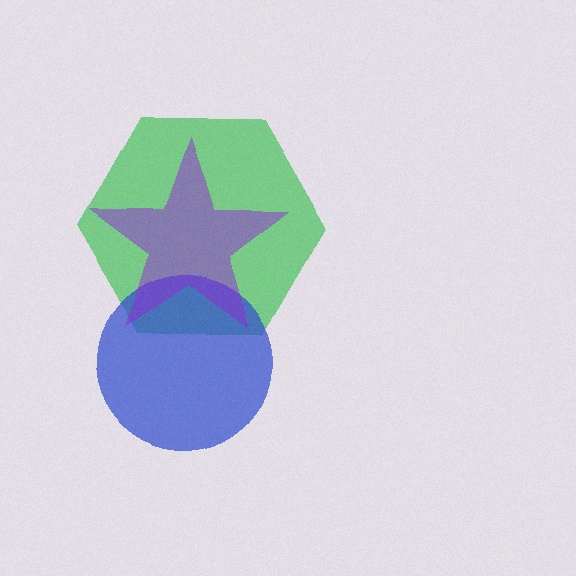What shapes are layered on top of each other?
The layered shapes are: a green hexagon, a blue circle, a purple star.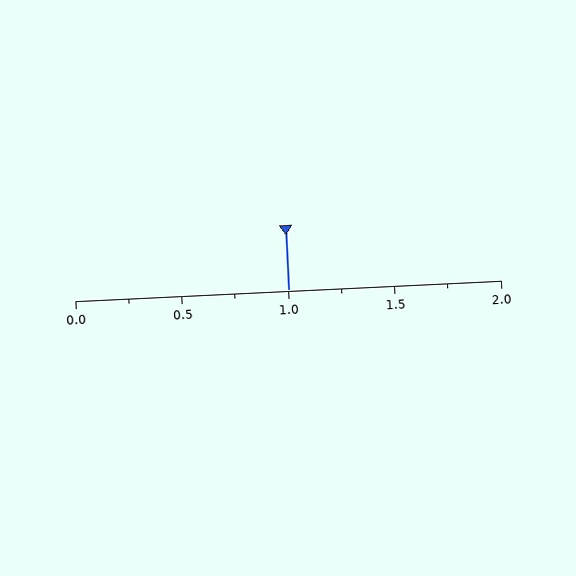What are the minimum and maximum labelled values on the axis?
The axis runs from 0.0 to 2.0.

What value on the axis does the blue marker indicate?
The marker indicates approximately 1.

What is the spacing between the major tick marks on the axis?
The major ticks are spaced 0.5 apart.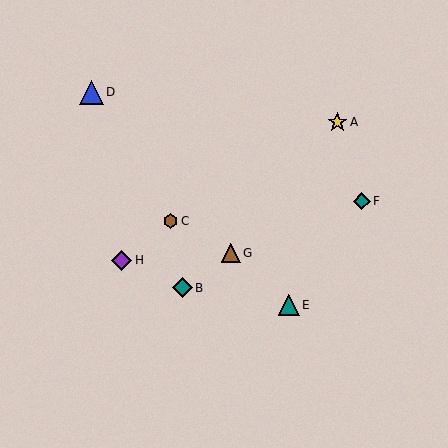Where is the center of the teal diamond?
The center of the teal diamond is at (182, 288).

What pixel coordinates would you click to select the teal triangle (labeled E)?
Click at (289, 305) to select the teal triangle E.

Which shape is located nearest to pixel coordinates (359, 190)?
The teal diamond (labeled F) at (362, 201) is nearest to that location.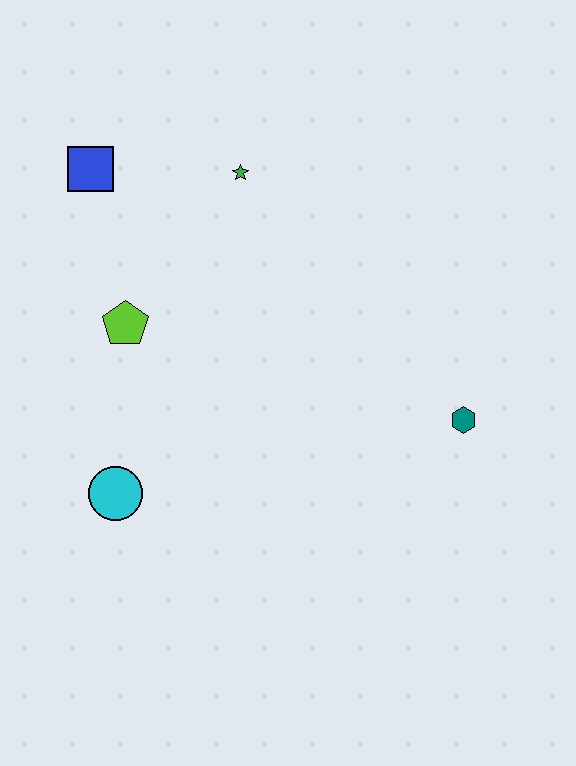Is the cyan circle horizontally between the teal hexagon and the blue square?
Yes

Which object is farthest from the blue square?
The teal hexagon is farthest from the blue square.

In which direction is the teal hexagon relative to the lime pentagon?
The teal hexagon is to the right of the lime pentagon.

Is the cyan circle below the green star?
Yes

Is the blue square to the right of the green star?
No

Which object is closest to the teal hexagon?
The green star is closest to the teal hexagon.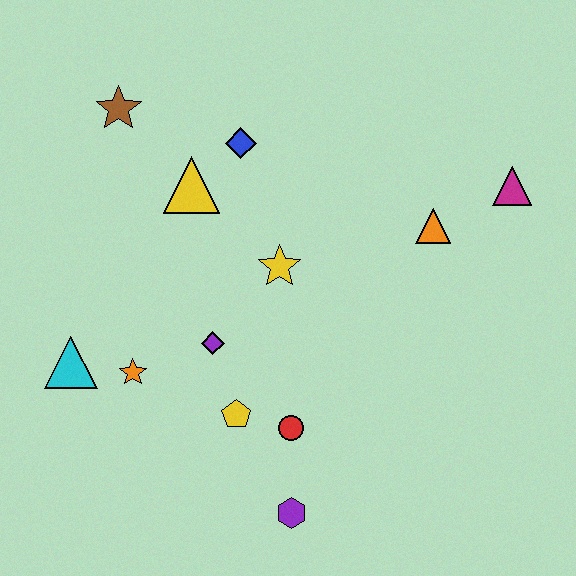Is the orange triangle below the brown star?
Yes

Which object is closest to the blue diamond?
The yellow triangle is closest to the blue diamond.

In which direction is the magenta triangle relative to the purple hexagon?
The magenta triangle is above the purple hexagon.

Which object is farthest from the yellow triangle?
The purple hexagon is farthest from the yellow triangle.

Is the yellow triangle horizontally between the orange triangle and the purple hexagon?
No